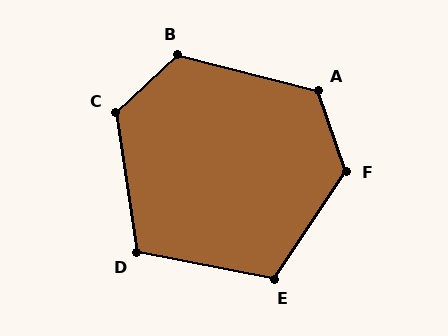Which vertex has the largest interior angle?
F, at approximately 128 degrees.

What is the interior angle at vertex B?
Approximately 123 degrees (obtuse).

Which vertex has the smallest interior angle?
D, at approximately 109 degrees.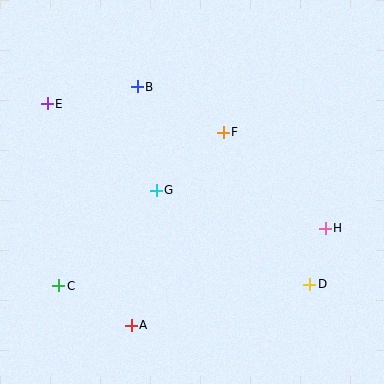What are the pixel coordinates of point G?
Point G is at (156, 190).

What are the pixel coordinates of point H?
Point H is at (325, 228).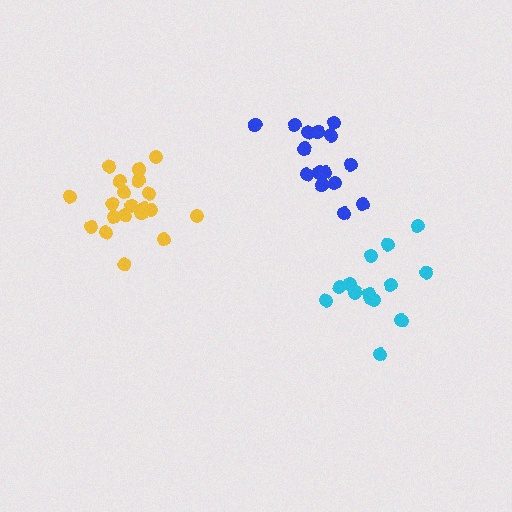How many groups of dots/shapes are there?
There are 3 groups.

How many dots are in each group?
Group 1: 15 dots, Group 2: 14 dots, Group 3: 20 dots (49 total).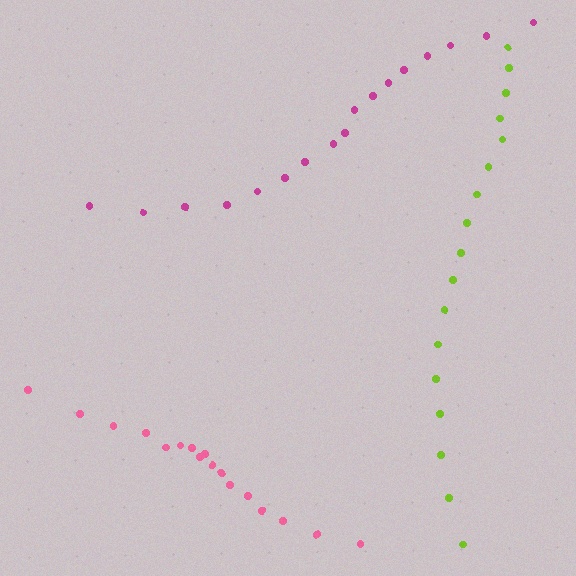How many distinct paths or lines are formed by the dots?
There are 3 distinct paths.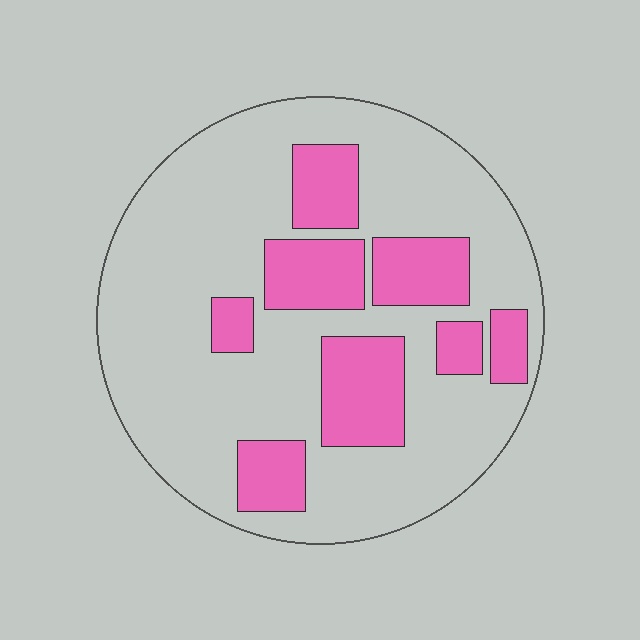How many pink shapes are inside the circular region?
8.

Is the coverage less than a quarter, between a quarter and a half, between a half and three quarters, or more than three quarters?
Between a quarter and a half.